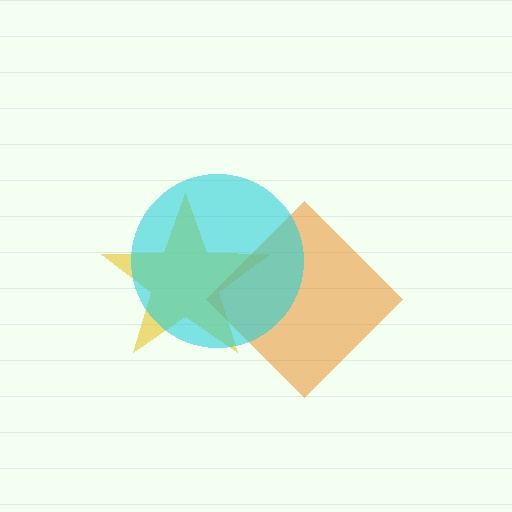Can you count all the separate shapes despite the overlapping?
Yes, there are 3 separate shapes.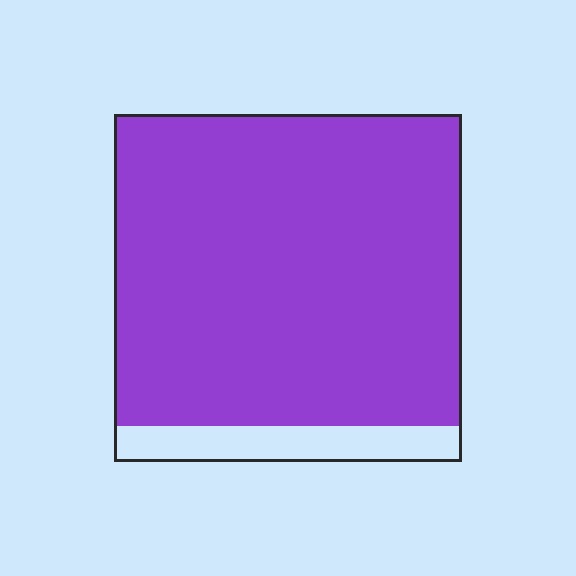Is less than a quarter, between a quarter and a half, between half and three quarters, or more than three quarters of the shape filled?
More than three quarters.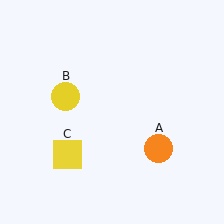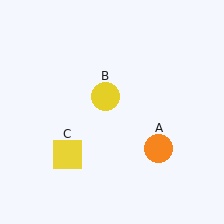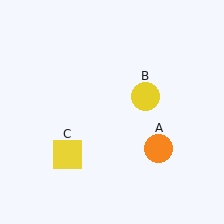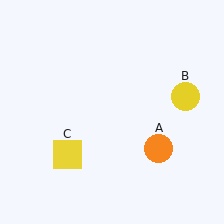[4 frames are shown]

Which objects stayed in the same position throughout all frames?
Orange circle (object A) and yellow square (object C) remained stationary.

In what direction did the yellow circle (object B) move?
The yellow circle (object B) moved right.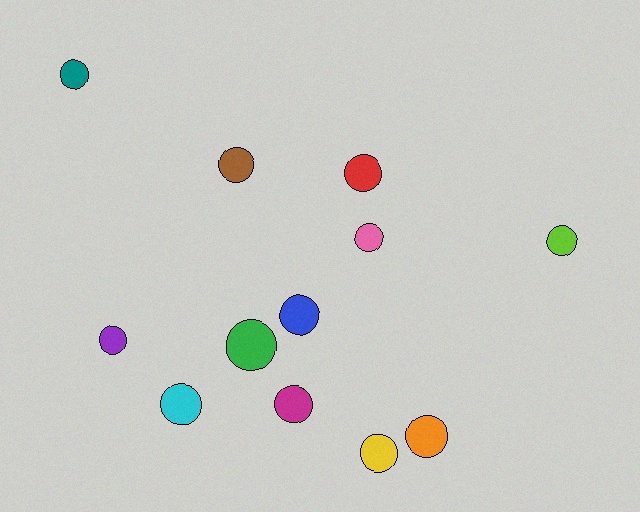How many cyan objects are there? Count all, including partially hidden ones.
There is 1 cyan object.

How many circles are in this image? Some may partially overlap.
There are 12 circles.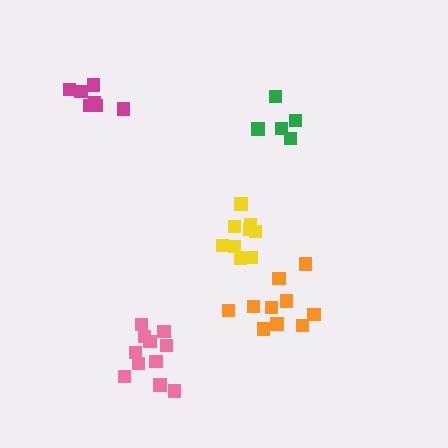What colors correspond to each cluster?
The clusters are colored: orange, green, yellow, pink, magenta.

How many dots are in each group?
Group 1: 10 dots, Group 2: 5 dots, Group 3: 9 dots, Group 4: 11 dots, Group 5: 7 dots (42 total).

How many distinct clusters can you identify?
There are 5 distinct clusters.